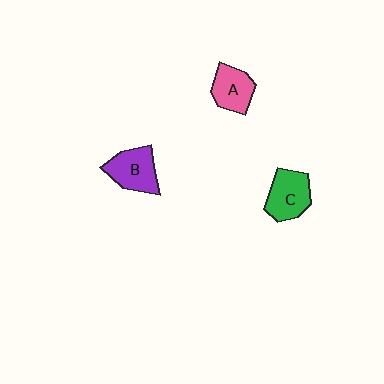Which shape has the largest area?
Shape B (purple).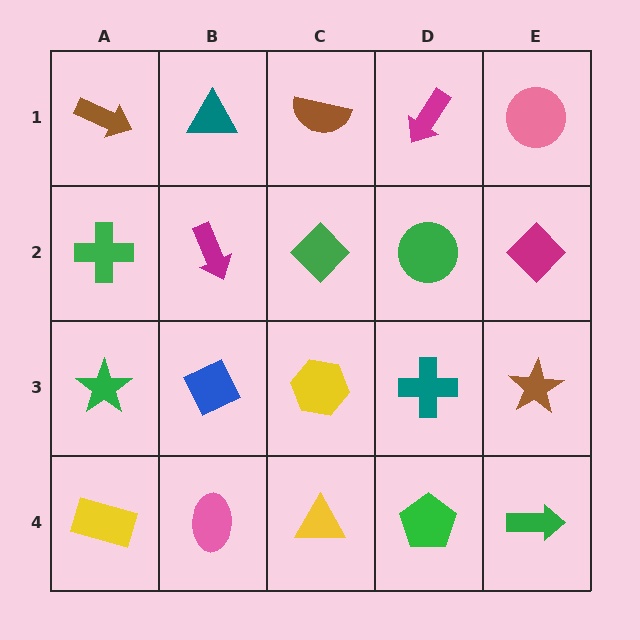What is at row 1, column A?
A brown arrow.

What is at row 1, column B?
A teal triangle.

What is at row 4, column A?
A yellow rectangle.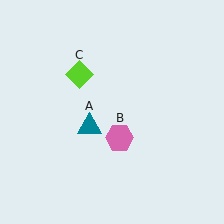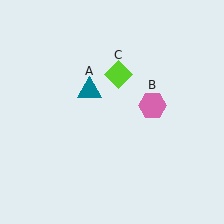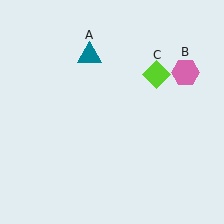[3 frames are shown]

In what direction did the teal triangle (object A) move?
The teal triangle (object A) moved up.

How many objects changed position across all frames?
3 objects changed position: teal triangle (object A), pink hexagon (object B), lime diamond (object C).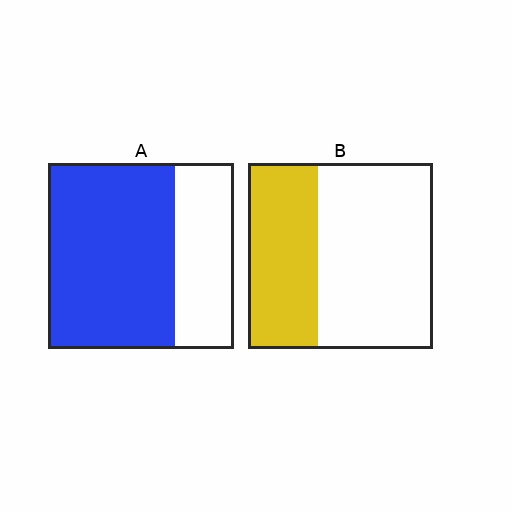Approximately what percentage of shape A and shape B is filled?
A is approximately 70% and B is approximately 40%.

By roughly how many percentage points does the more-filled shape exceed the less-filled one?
By roughly 30 percentage points (A over B).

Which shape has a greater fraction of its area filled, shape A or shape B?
Shape A.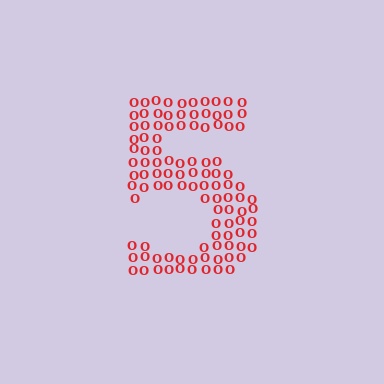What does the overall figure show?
The overall figure shows the digit 5.